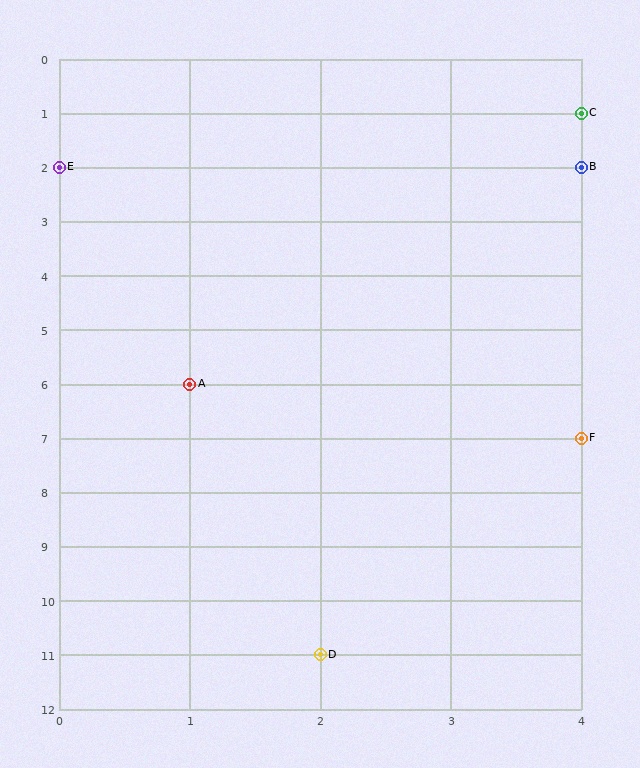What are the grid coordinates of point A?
Point A is at grid coordinates (1, 6).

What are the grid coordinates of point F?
Point F is at grid coordinates (4, 7).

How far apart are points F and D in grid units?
Points F and D are 2 columns and 4 rows apart (about 4.5 grid units diagonally).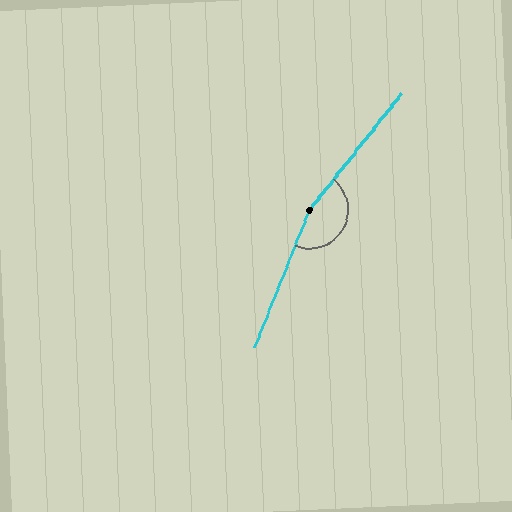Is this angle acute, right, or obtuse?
It is obtuse.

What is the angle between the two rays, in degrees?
Approximately 164 degrees.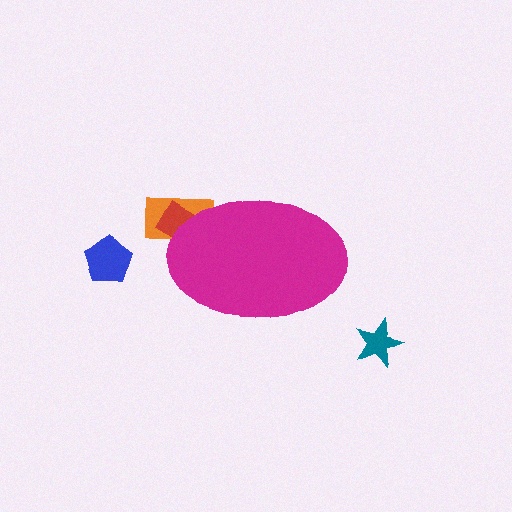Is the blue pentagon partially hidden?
No, the blue pentagon is fully visible.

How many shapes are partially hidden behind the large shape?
2 shapes are partially hidden.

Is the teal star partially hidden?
No, the teal star is fully visible.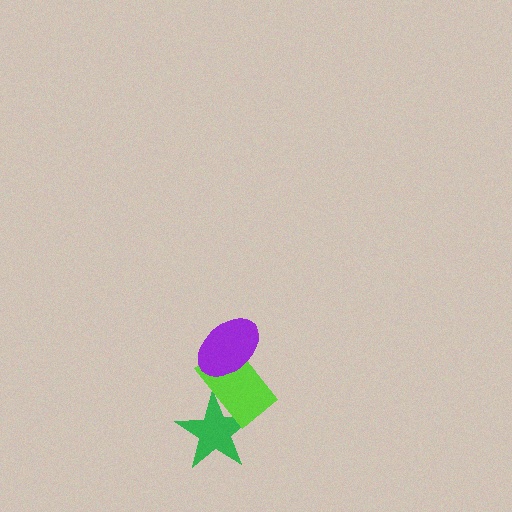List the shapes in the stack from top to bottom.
From top to bottom: the purple ellipse, the lime rectangle, the green star.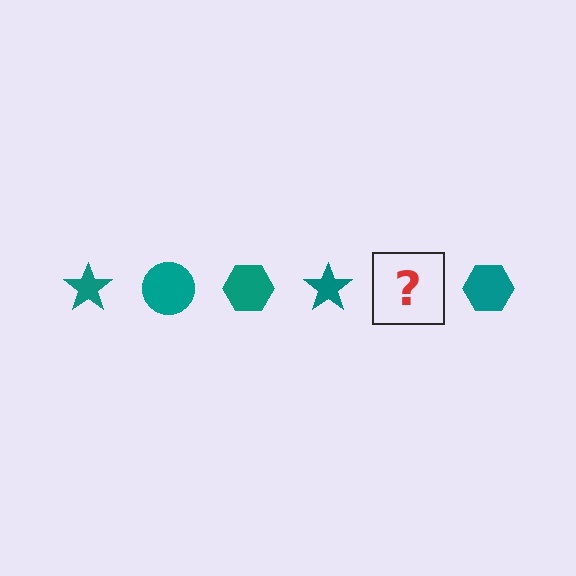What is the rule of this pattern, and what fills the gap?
The rule is that the pattern cycles through star, circle, hexagon shapes in teal. The gap should be filled with a teal circle.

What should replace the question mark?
The question mark should be replaced with a teal circle.